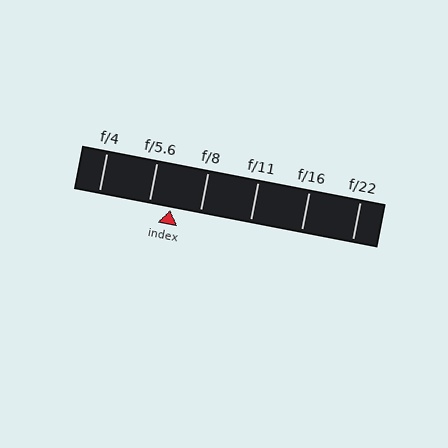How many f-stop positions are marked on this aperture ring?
There are 6 f-stop positions marked.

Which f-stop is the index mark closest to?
The index mark is closest to f/5.6.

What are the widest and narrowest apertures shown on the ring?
The widest aperture shown is f/4 and the narrowest is f/22.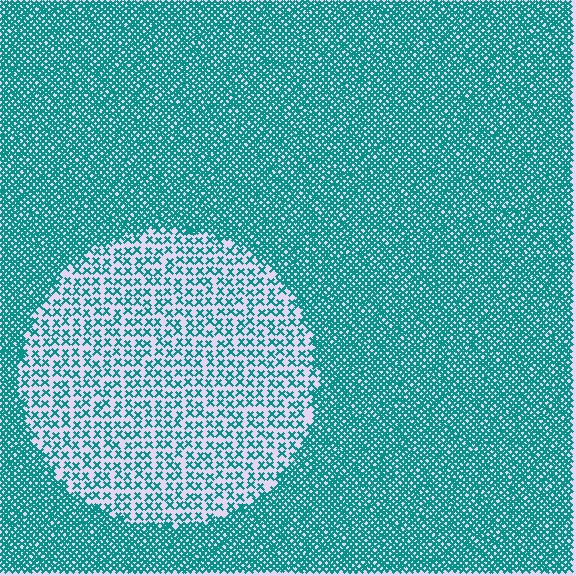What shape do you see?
I see a circle.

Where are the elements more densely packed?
The elements are more densely packed outside the circle boundary.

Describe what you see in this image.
The image contains small teal elements arranged at two different densities. A circle-shaped region is visible where the elements are less densely packed than the surrounding area.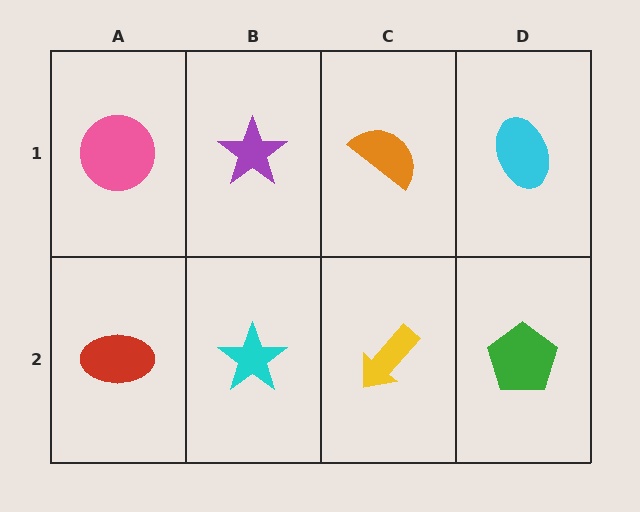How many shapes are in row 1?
4 shapes.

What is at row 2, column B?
A cyan star.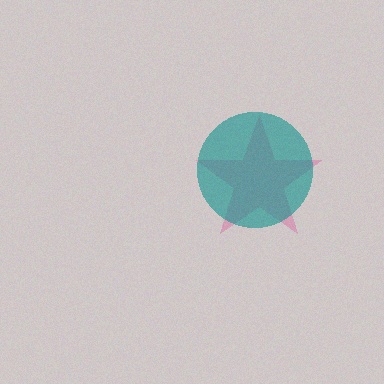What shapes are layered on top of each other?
The layered shapes are: a pink star, a teal circle.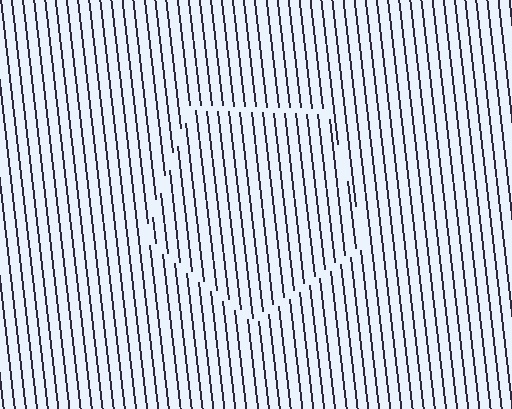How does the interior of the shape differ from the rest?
The interior of the shape contains the same grating, shifted by half a period — the contour is defined by the phase discontinuity where line-ends from the inner and outer gratings abut.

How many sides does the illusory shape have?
5 sides — the line-ends trace a pentagon.